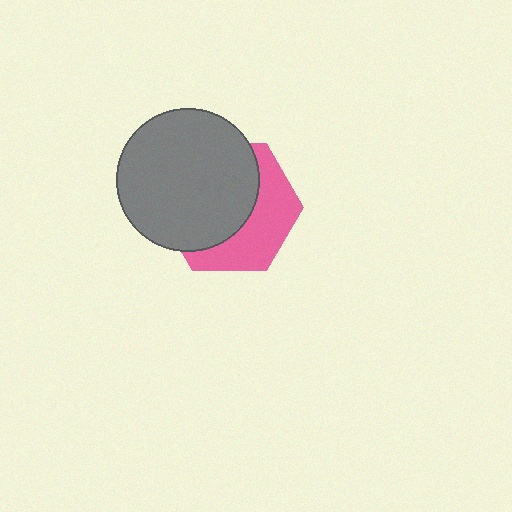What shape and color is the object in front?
The object in front is a gray circle.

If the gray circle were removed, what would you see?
You would see the complete pink hexagon.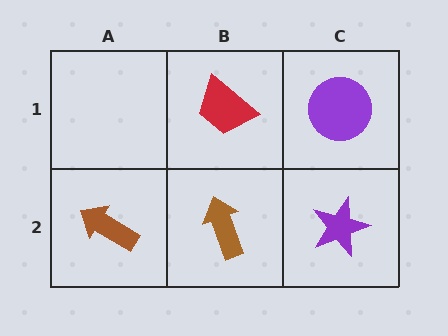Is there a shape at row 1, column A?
No, that cell is empty.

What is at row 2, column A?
A brown arrow.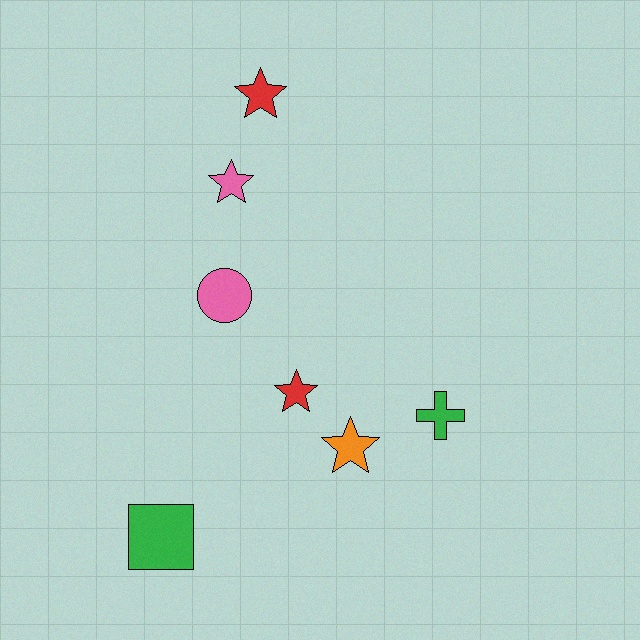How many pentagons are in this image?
There are no pentagons.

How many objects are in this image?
There are 7 objects.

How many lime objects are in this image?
There are no lime objects.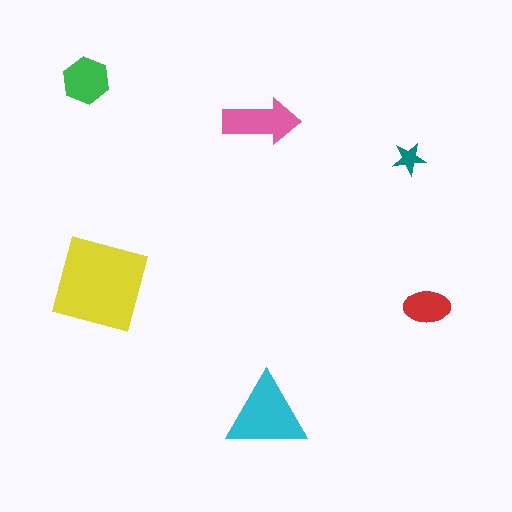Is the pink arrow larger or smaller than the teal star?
Larger.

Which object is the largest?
The yellow diamond.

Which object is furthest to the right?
The red ellipse is rightmost.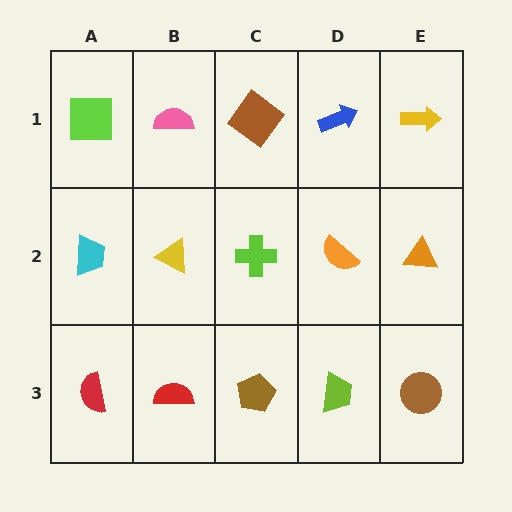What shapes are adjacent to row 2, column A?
A lime square (row 1, column A), a red semicircle (row 3, column A), a yellow triangle (row 2, column B).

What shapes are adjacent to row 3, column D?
An orange semicircle (row 2, column D), a brown pentagon (row 3, column C), a brown circle (row 3, column E).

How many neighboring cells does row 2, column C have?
4.